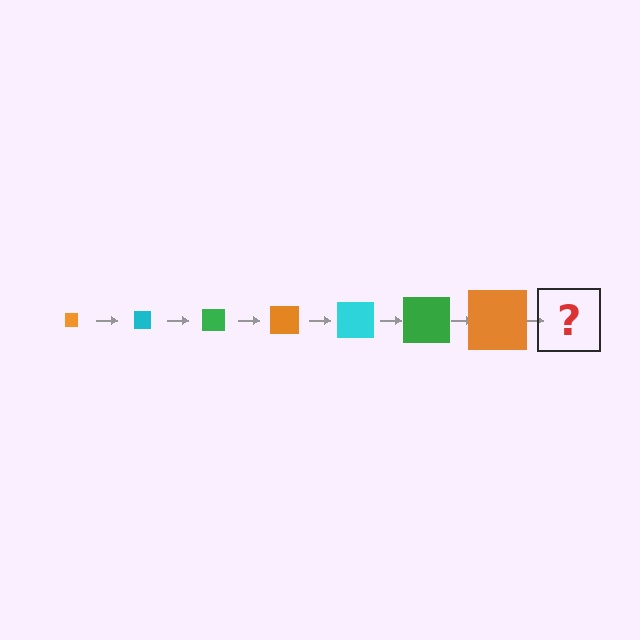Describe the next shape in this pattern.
It should be a cyan square, larger than the previous one.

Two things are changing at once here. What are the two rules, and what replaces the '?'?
The two rules are that the square grows larger each step and the color cycles through orange, cyan, and green. The '?' should be a cyan square, larger than the previous one.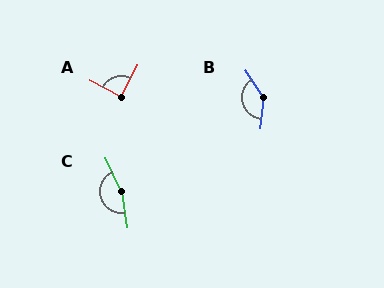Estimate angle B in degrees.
Approximately 140 degrees.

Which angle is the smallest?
A, at approximately 89 degrees.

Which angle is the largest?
C, at approximately 164 degrees.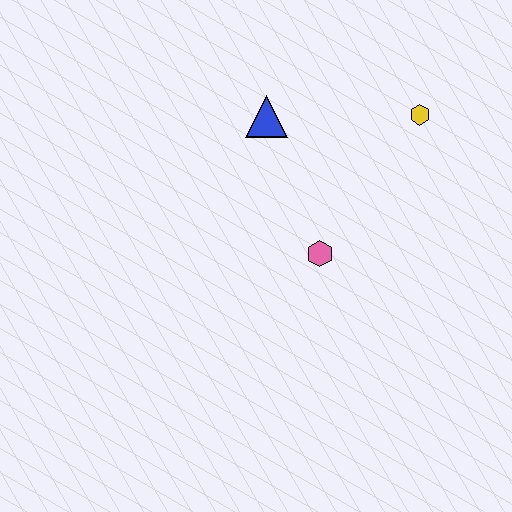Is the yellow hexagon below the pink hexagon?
No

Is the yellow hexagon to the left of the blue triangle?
No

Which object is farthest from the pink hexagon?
The yellow hexagon is farthest from the pink hexagon.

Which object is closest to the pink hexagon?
The blue triangle is closest to the pink hexagon.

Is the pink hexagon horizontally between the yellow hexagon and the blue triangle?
Yes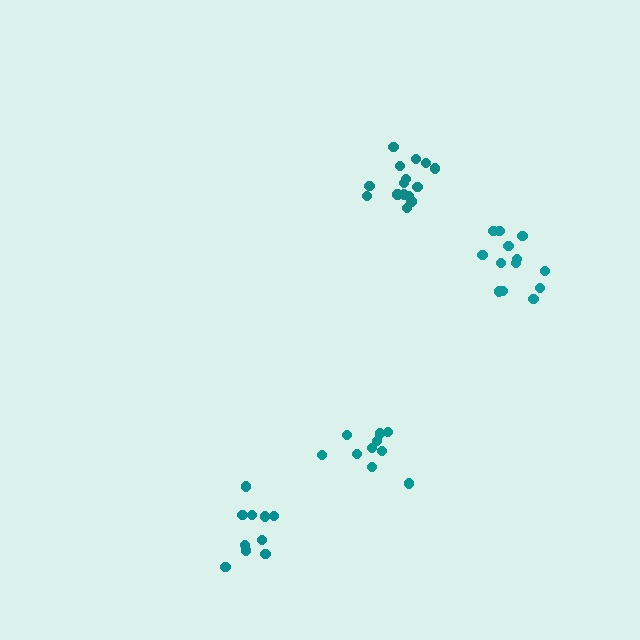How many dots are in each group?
Group 1: 10 dots, Group 2: 15 dots, Group 3: 13 dots, Group 4: 10 dots (48 total).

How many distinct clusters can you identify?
There are 4 distinct clusters.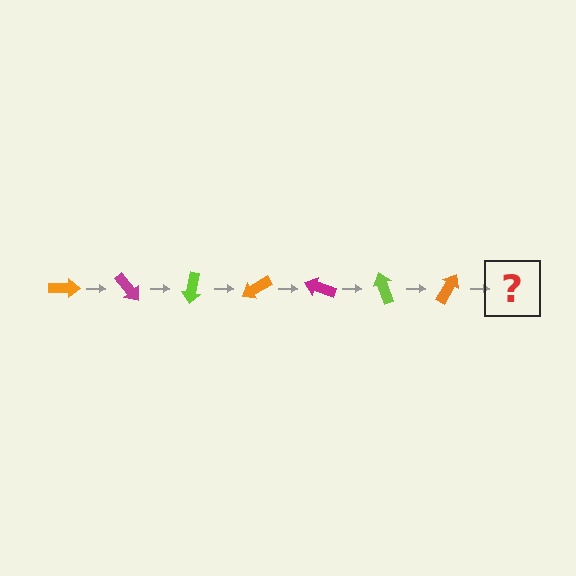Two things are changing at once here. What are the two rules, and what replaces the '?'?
The two rules are that it rotates 50 degrees each step and the color cycles through orange, magenta, and lime. The '?' should be a magenta arrow, rotated 350 degrees from the start.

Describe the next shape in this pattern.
It should be a magenta arrow, rotated 350 degrees from the start.